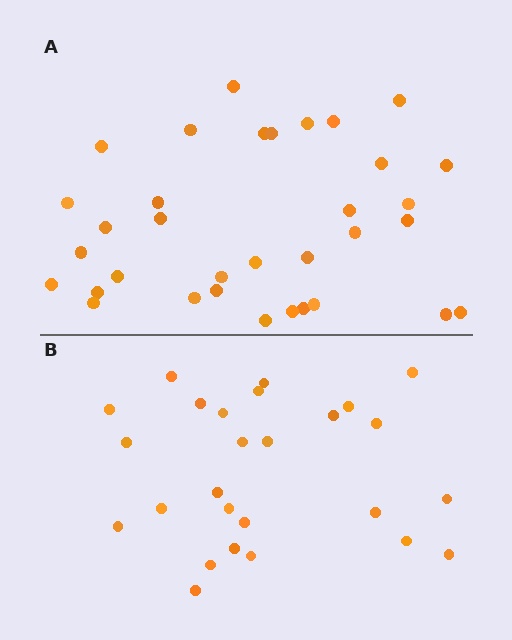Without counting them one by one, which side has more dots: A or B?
Region A (the top region) has more dots.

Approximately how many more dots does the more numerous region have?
Region A has roughly 8 or so more dots than region B.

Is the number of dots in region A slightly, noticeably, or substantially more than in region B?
Region A has noticeably more, but not dramatically so. The ratio is roughly 1.3 to 1.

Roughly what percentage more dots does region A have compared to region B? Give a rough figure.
About 30% more.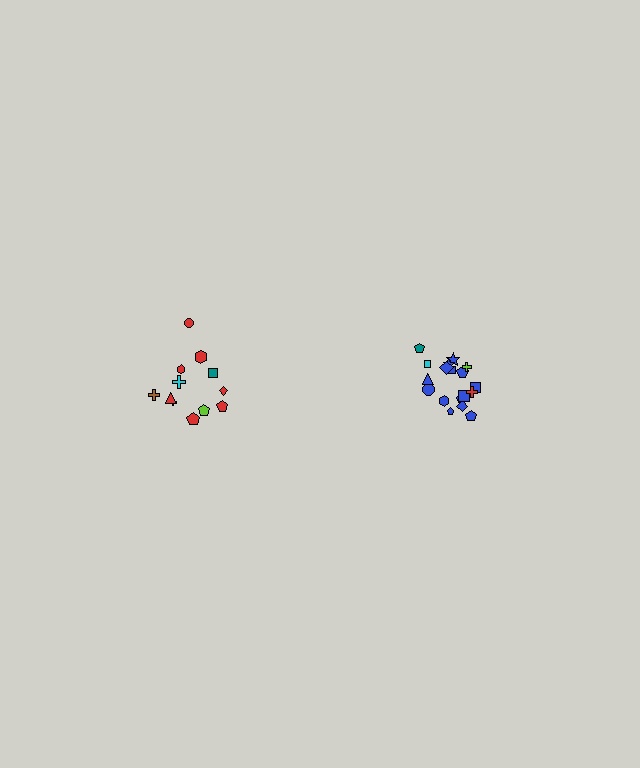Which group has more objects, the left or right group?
The right group.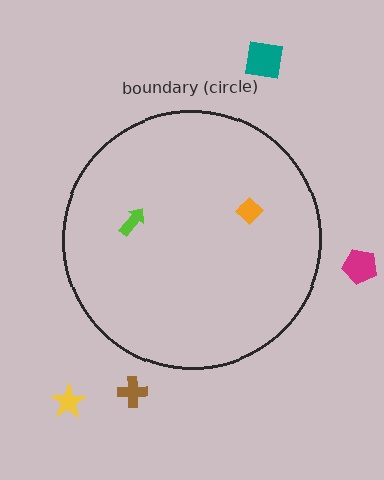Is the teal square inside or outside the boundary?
Outside.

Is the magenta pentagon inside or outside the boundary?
Outside.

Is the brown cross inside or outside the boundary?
Outside.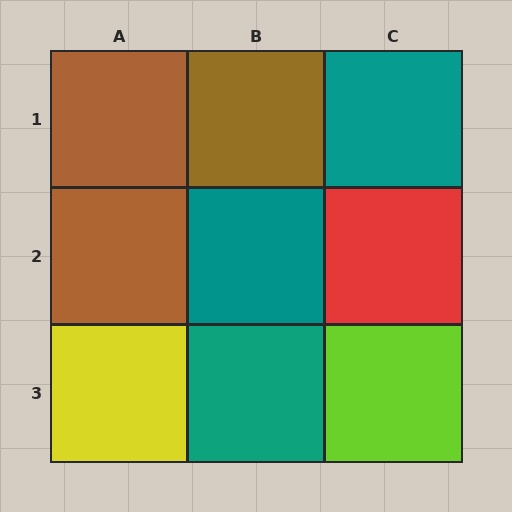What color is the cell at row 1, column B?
Brown.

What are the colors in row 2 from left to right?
Brown, teal, red.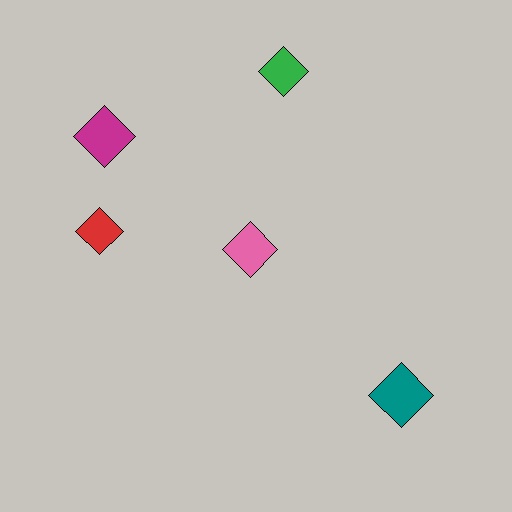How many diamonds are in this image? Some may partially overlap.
There are 5 diamonds.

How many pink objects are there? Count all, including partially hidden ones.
There is 1 pink object.